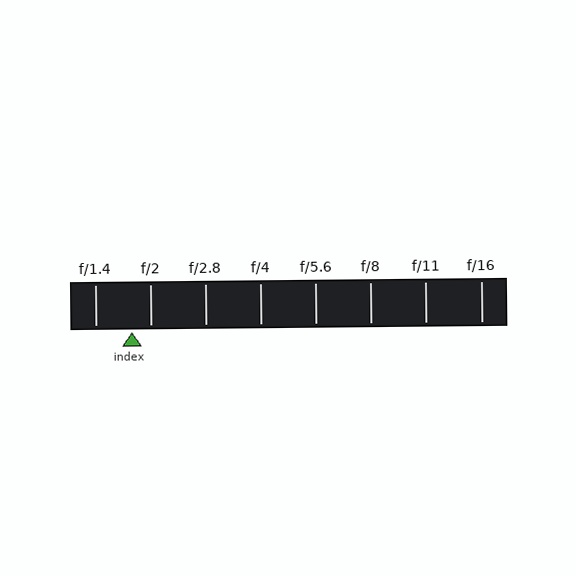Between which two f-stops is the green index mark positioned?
The index mark is between f/1.4 and f/2.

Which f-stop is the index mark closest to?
The index mark is closest to f/2.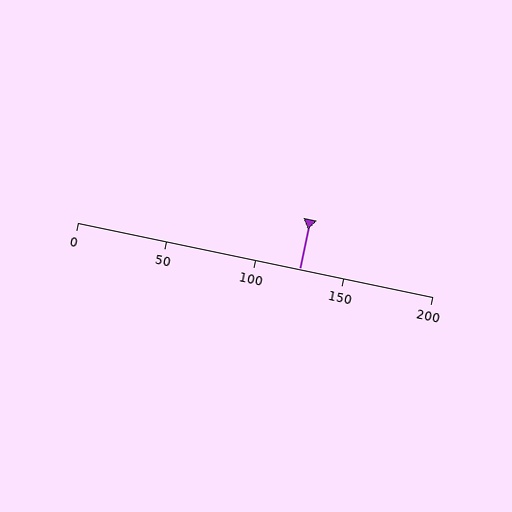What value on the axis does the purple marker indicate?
The marker indicates approximately 125.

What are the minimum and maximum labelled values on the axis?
The axis runs from 0 to 200.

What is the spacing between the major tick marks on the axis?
The major ticks are spaced 50 apart.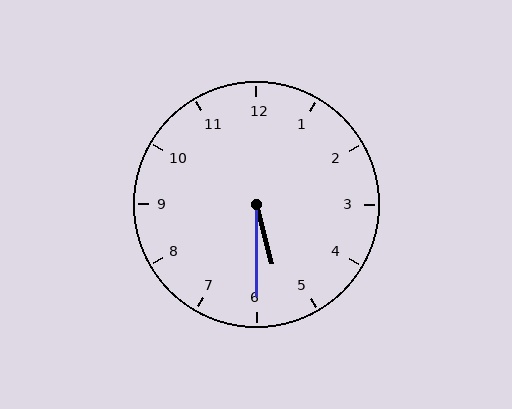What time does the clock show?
5:30.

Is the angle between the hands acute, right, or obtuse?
It is acute.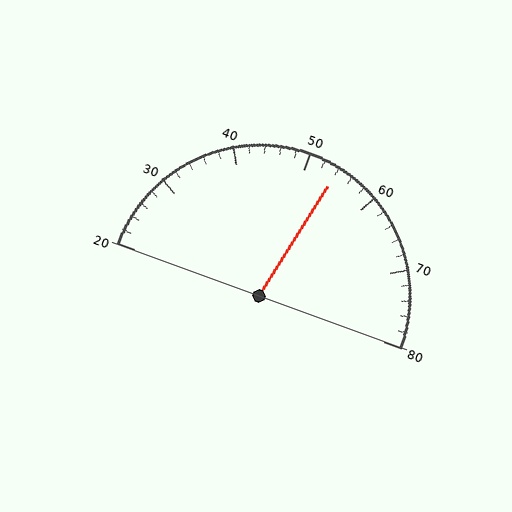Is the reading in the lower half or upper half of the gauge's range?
The reading is in the upper half of the range (20 to 80).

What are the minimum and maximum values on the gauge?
The gauge ranges from 20 to 80.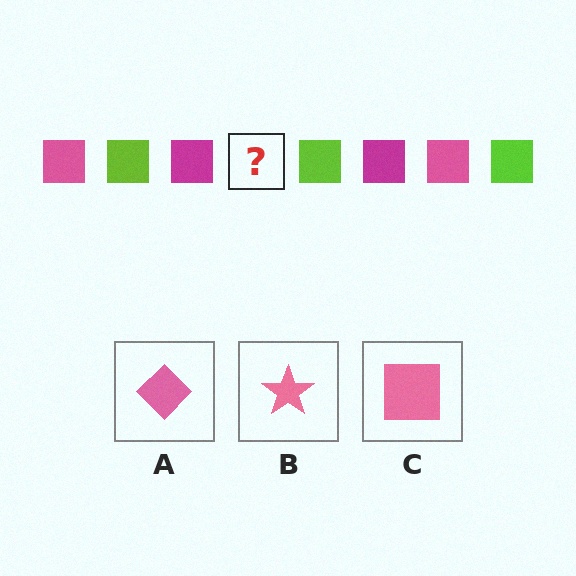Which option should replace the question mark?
Option C.